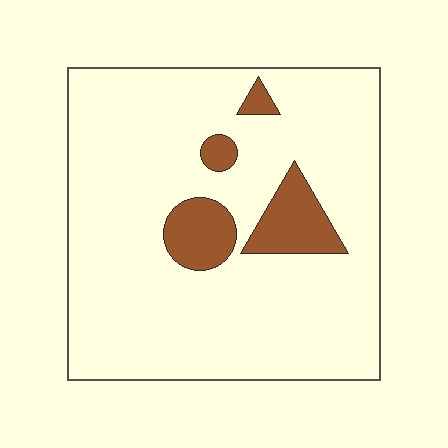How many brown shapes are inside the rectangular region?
4.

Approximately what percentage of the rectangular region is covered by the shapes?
Approximately 10%.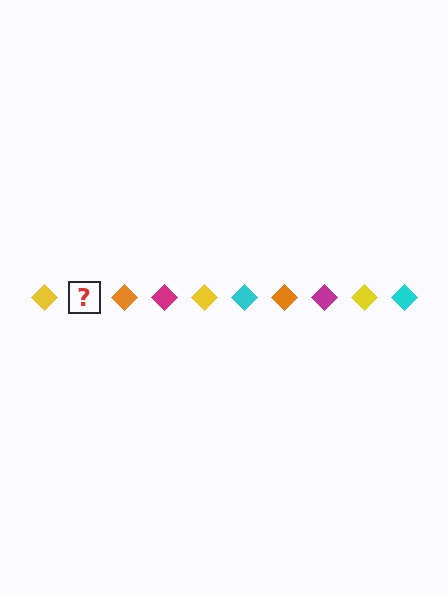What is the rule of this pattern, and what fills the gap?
The rule is that the pattern cycles through yellow, cyan, orange, magenta diamonds. The gap should be filled with a cyan diamond.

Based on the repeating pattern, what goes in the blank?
The blank should be a cyan diamond.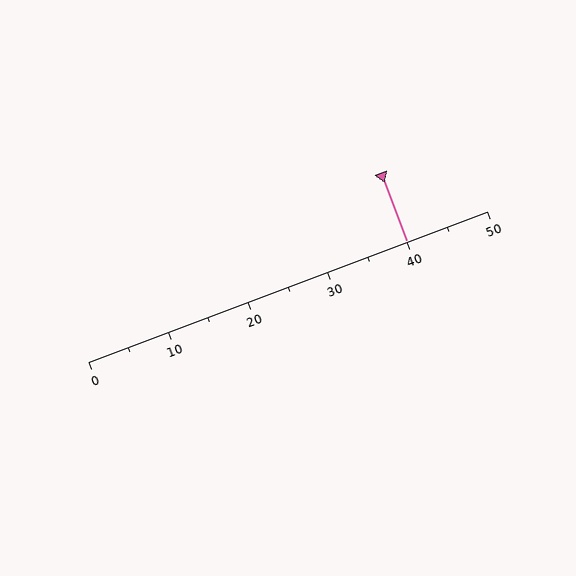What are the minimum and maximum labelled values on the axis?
The axis runs from 0 to 50.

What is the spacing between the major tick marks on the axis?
The major ticks are spaced 10 apart.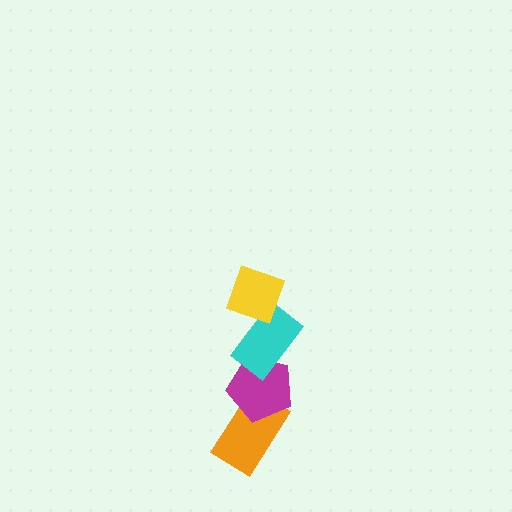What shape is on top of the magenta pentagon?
The cyan rectangle is on top of the magenta pentagon.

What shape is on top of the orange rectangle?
The magenta pentagon is on top of the orange rectangle.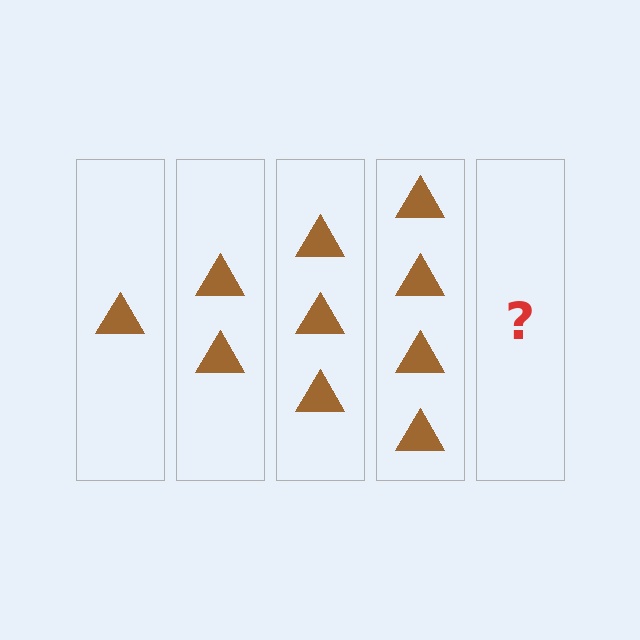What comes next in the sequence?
The next element should be 5 triangles.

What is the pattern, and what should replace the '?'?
The pattern is that each step adds one more triangle. The '?' should be 5 triangles.